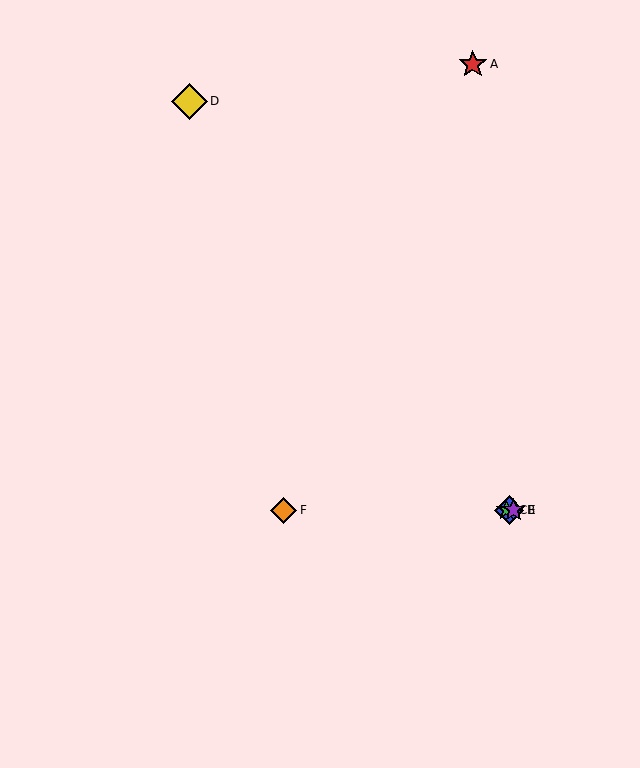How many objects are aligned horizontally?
4 objects (B, C, E, F) are aligned horizontally.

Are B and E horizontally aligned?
Yes, both are at y≈510.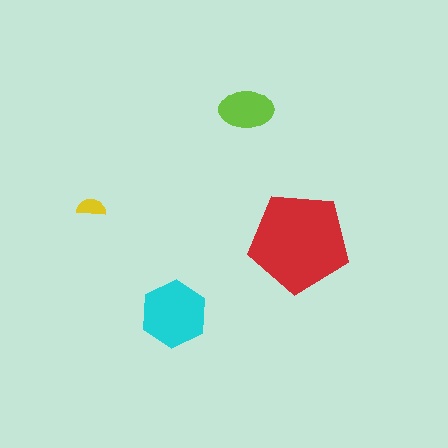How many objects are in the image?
There are 4 objects in the image.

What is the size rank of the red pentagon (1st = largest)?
1st.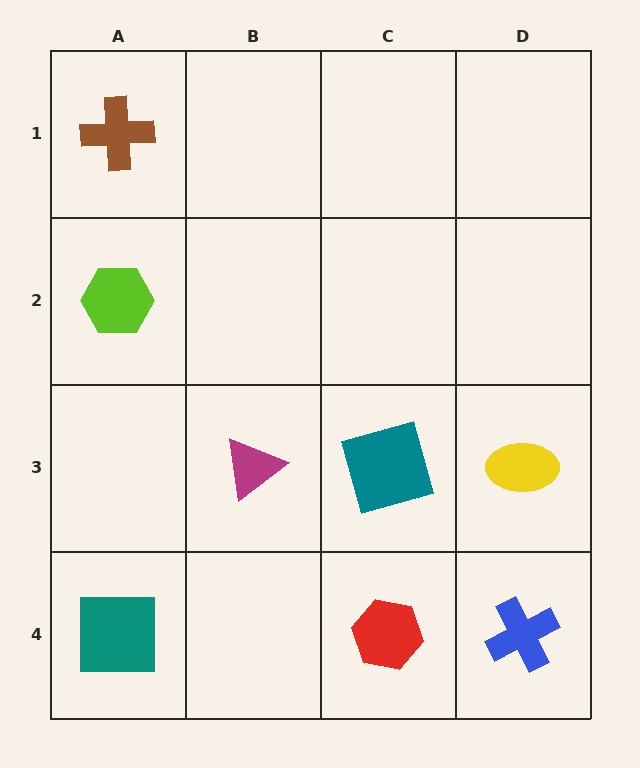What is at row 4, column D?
A blue cross.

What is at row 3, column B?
A magenta triangle.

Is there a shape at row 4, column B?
No, that cell is empty.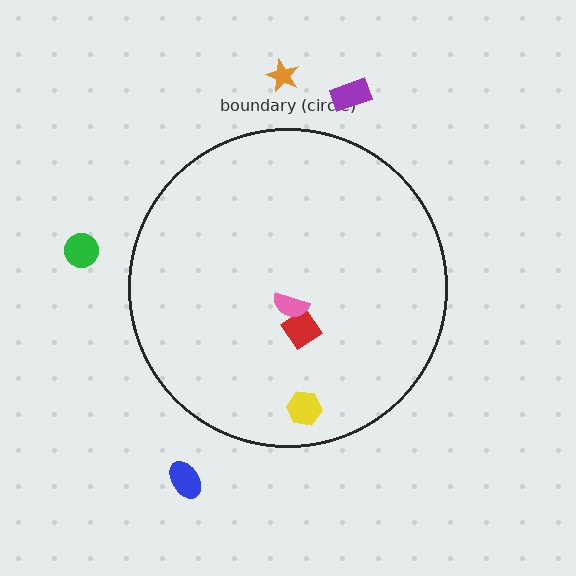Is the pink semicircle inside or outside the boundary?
Inside.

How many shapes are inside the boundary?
3 inside, 4 outside.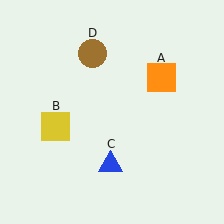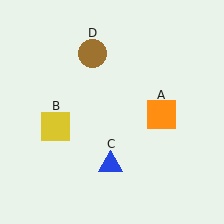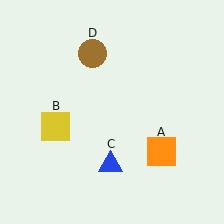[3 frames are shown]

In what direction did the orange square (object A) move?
The orange square (object A) moved down.